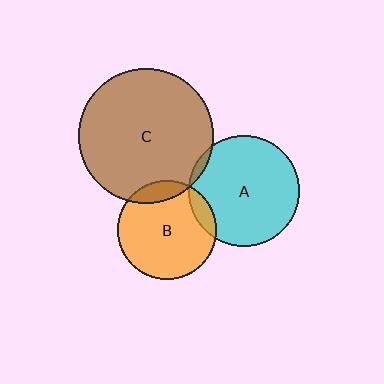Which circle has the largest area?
Circle C (brown).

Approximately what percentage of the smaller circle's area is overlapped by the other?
Approximately 10%.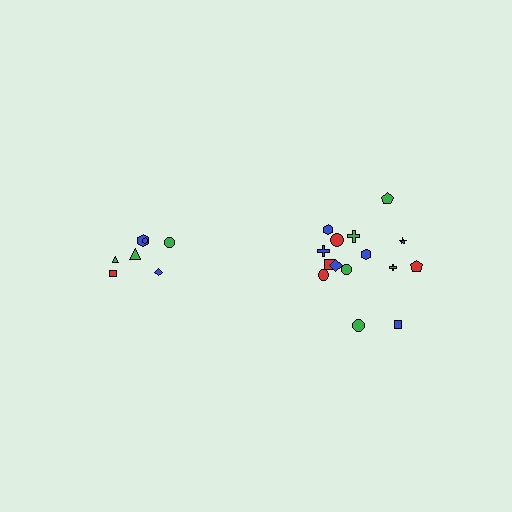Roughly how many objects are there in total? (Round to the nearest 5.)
Roughly 20 objects in total.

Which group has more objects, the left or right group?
The right group.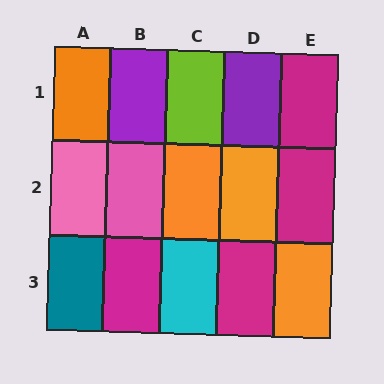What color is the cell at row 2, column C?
Orange.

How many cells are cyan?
1 cell is cyan.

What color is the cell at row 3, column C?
Cyan.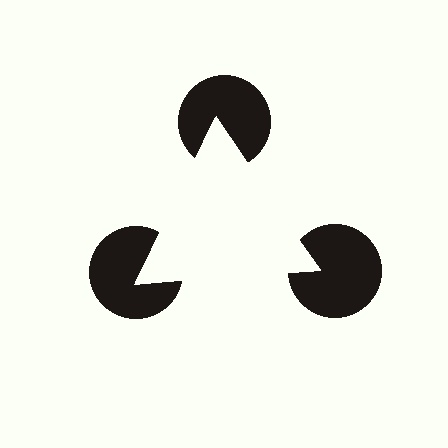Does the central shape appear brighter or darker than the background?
It typically appears slightly brighter than the background, even though no actual brightness change is drawn.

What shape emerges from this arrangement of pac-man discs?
An illusory triangle — its edges are inferred from the aligned wedge cuts in the pac-man discs, not physically drawn.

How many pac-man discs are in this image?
There are 3 — one at each vertex of the illusory triangle.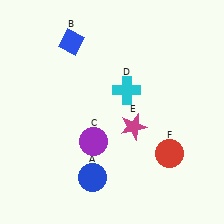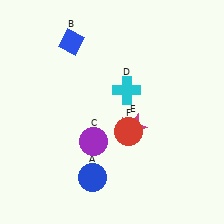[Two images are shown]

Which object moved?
The red circle (F) moved left.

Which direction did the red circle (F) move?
The red circle (F) moved left.